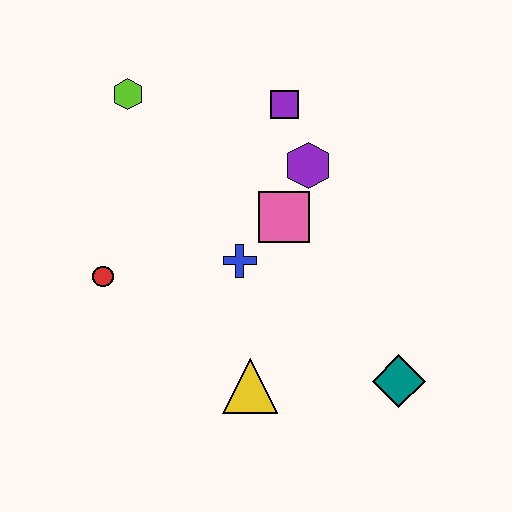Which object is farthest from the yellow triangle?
The lime hexagon is farthest from the yellow triangle.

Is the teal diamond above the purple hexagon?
No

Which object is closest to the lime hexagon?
The purple square is closest to the lime hexagon.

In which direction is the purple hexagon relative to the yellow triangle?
The purple hexagon is above the yellow triangle.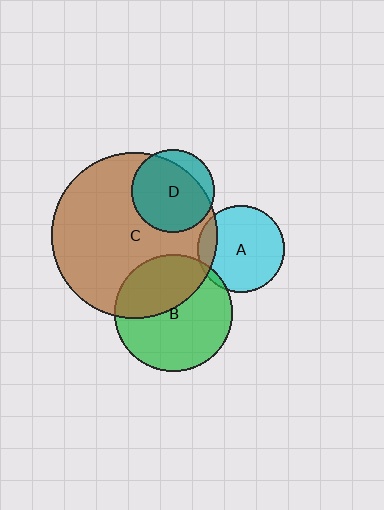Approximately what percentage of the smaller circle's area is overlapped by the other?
Approximately 80%.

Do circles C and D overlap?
Yes.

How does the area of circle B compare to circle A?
Approximately 1.8 times.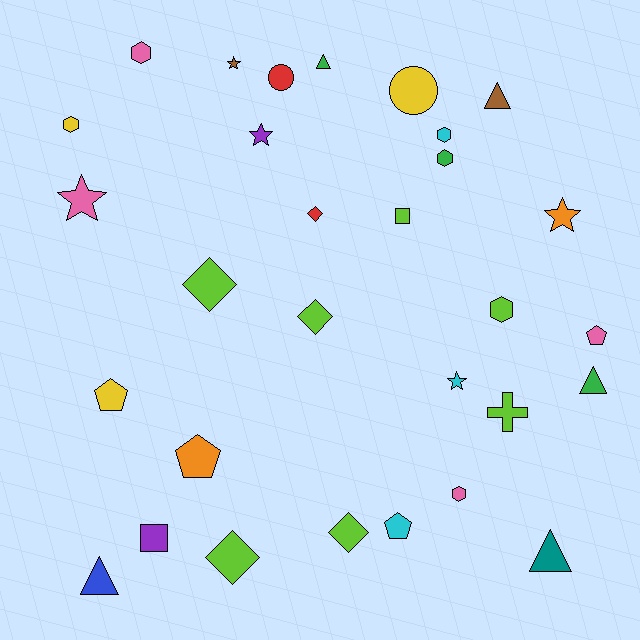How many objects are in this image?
There are 30 objects.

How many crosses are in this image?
There is 1 cross.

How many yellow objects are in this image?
There are 3 yellow objects.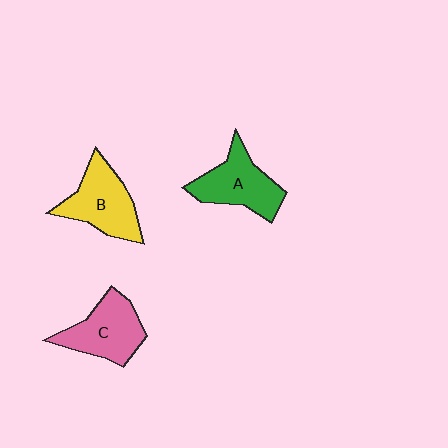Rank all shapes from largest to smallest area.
From largest to smallest: B (yellow), A (green), C (pink).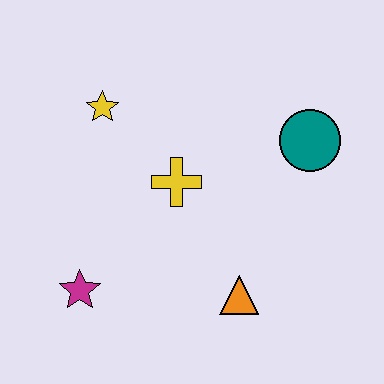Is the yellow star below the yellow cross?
No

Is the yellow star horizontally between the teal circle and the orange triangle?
No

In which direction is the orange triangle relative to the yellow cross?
The orange triangle is below the yellow cross.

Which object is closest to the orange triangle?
The yellow cross is closest to the orange triangle.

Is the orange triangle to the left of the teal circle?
Yes